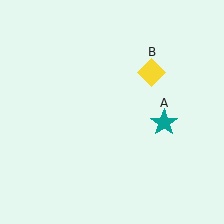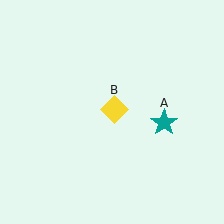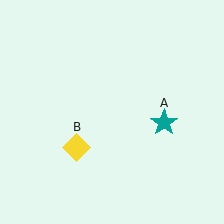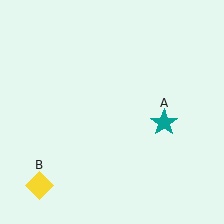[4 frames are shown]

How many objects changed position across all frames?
1 object changed position: yellow diamond (object B).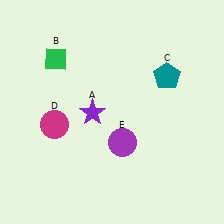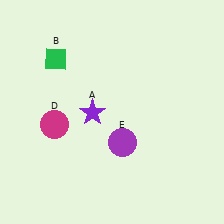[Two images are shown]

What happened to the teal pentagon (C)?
The teal pentagon (C) was removed in Image 2. It was in the top-right area of Image 1.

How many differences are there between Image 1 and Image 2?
There is 1 difference between the two images.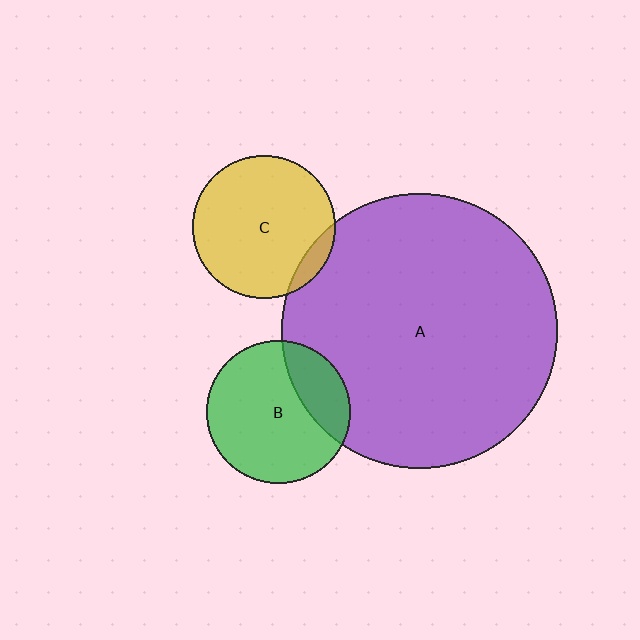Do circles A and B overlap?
Yes.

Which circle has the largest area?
Circle A (purple).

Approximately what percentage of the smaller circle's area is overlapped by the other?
Approximately 25%.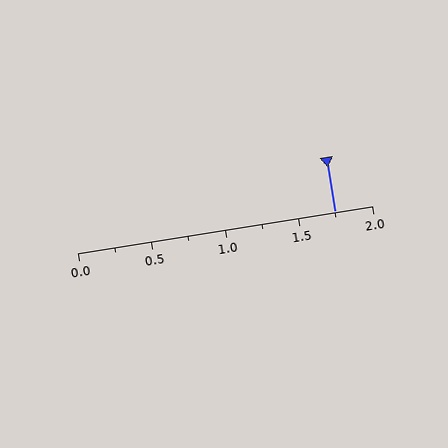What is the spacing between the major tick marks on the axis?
The major ticks are spaced 0.5 apart.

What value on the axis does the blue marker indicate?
The marker indicates approximately 1.75.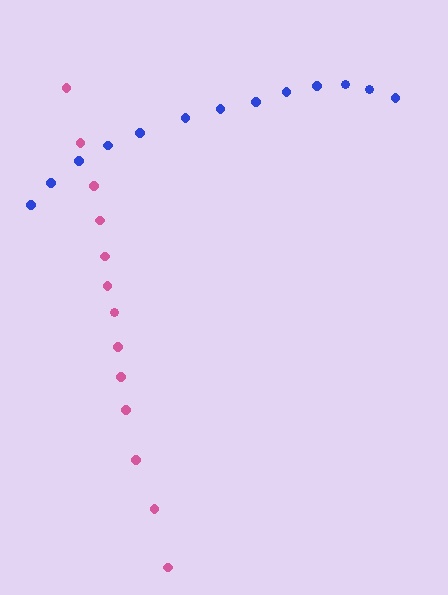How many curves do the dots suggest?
There are 2 distinct paths.